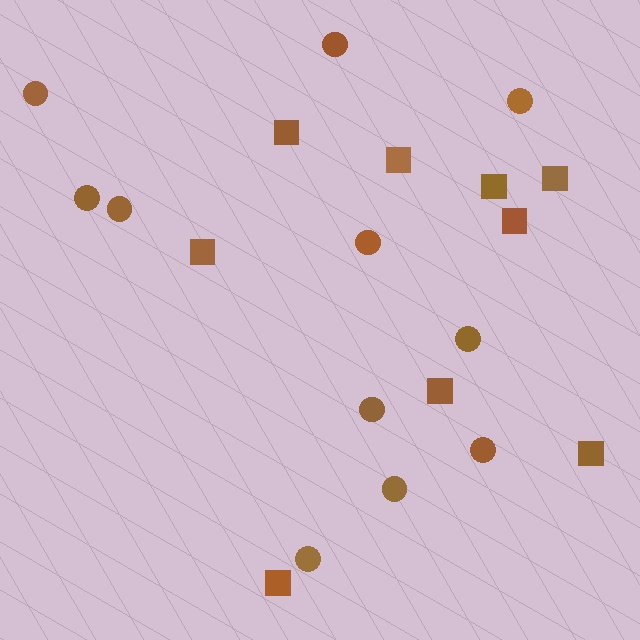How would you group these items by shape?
There are 2 groups: one group of squares (9) and one group of circles (11).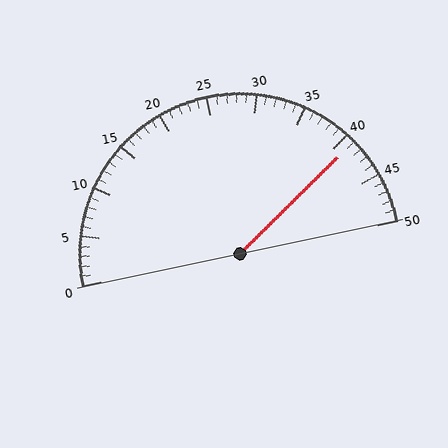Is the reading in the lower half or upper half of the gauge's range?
The reading is in the upper half of the range (0 to 50).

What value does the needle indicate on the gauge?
The needle indicates approximately 41.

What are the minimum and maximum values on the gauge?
The gauge ranges from 0 to 50.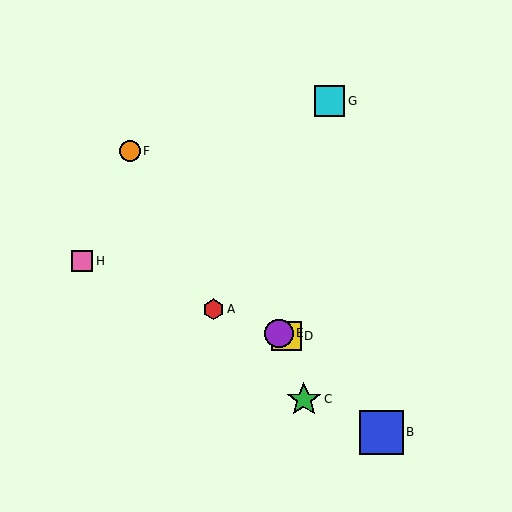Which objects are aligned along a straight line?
Objects A, D, E, H are aligned along a straight line.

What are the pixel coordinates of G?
Object G is at (330, 101).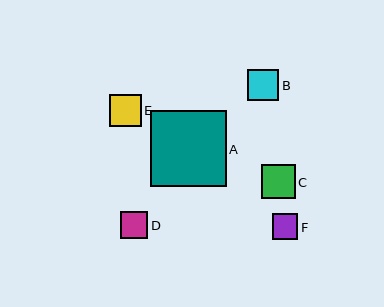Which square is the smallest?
Square F is the smallest with a size of approximately 26 pixels.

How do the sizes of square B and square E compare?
Square B and square E are approximately the same size.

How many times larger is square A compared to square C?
Square A is approximately 2.2 times the size of square C.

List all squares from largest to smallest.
From largest to smallest: A, C, B, E, D, F.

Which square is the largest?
Square A is the largest with a size of approximately 76 pixels.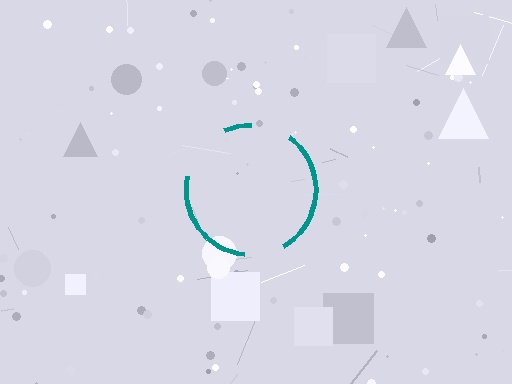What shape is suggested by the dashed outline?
The dashed outline suggests a circle.